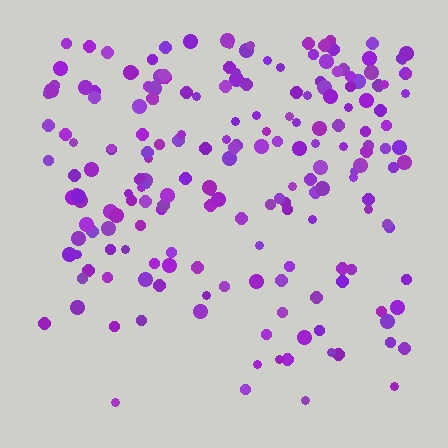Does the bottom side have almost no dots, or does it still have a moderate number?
Still a moderate number, just noticeably fewer than the top.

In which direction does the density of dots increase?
From bottom to top, with the top side densest.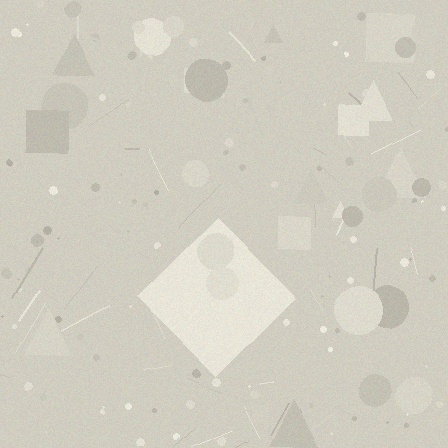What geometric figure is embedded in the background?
A diamond is embedded in the background.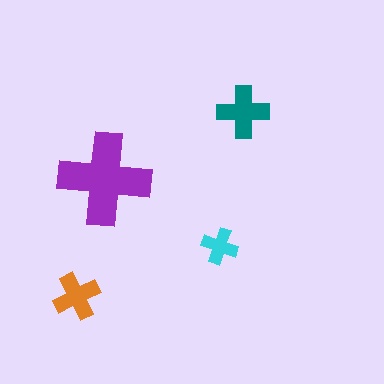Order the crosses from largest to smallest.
the purple one, the teal one, the orange one, the cyan one.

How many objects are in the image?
There are 4 objects in the image.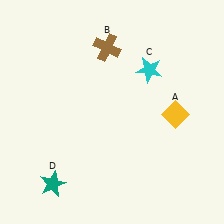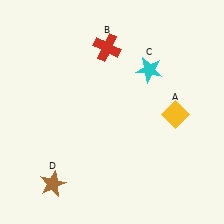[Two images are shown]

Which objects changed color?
B changed from brown to red. D changed from teal to brown.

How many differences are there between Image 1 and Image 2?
There are 2 differences between the two images.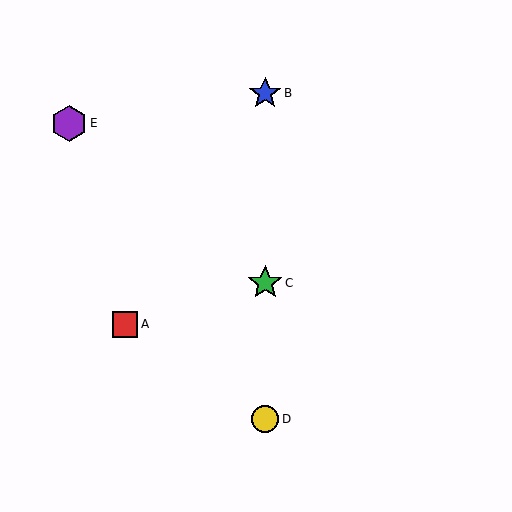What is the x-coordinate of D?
Object D is at x≈265.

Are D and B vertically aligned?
Yes, both are at x≈265.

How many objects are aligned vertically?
3 objects (B, C, D) are aligned vertically.